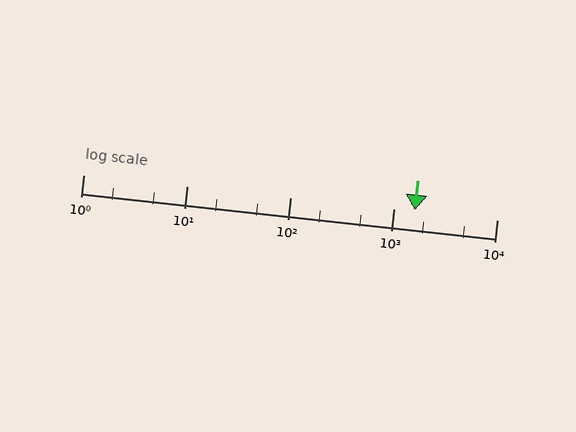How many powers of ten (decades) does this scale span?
The scale spans 4 decades, from 1 to 10000.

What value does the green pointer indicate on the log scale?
The pointer indicates approximately 1600.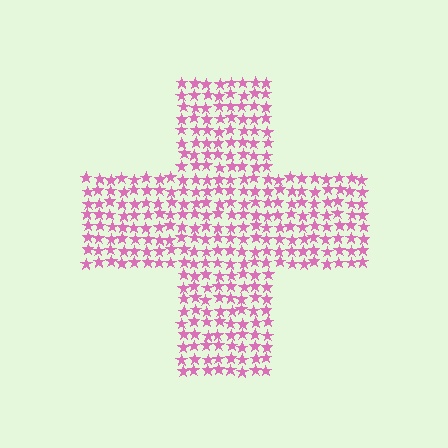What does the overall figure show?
The overall figure shows a cross.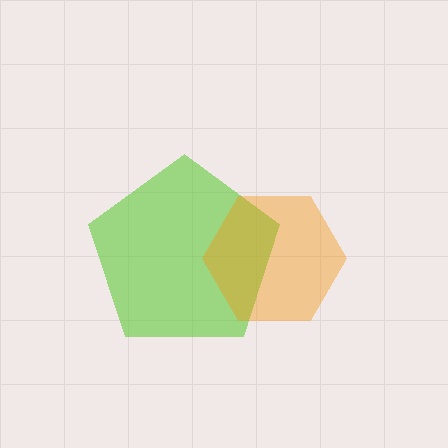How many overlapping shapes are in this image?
There are 2 overlapping shapes in the image.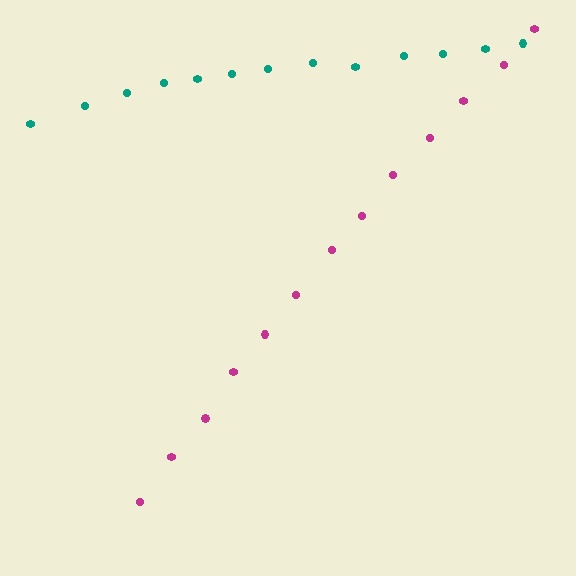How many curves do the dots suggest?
There are 2 distinct paths.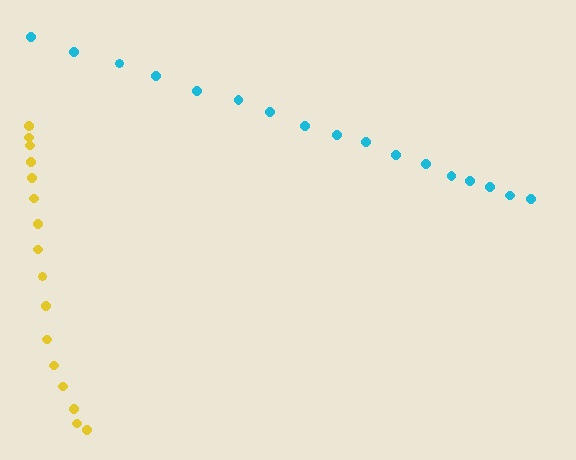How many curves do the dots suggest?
There are 2 distinct paths.